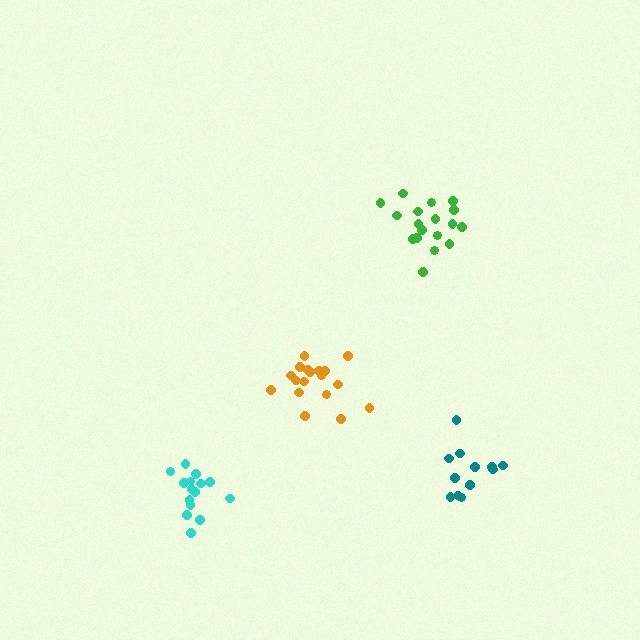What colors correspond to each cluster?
The clusters are colored: orange, cyan, teal, green.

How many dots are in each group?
Group 1: 18 dots, Group 2: 15 dots, Group 3: 12 dots, Group 4: 18 dots (63 total).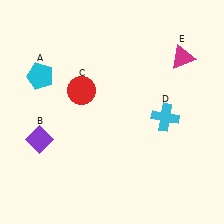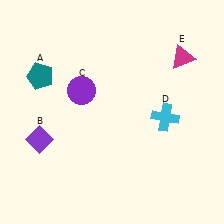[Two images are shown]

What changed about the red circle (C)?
In Image 1, C is red. In Image 2, it changed to purple.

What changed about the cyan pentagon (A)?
In Image 1, A is cyan. In Image 2, it changed to teal.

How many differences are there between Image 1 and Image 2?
There are 2 differences between the two images.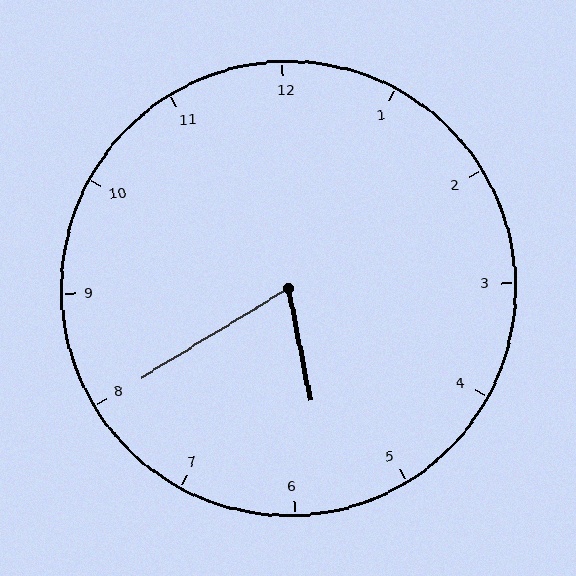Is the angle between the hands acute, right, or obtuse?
It is acute.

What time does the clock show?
5:40.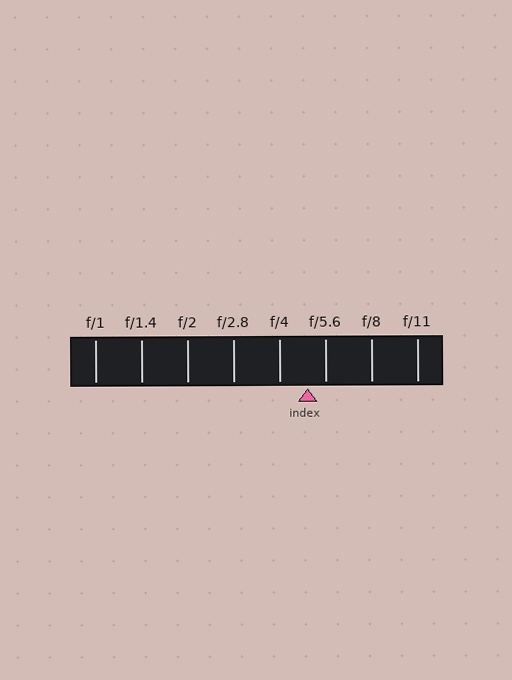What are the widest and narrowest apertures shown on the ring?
The widest aperture shown is f/1 and the narrowest is f/11.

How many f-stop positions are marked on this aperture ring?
There are 8 f-stop positions marked.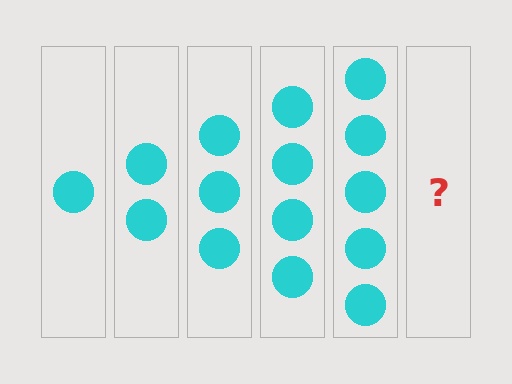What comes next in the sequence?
The next element should be 6 circles.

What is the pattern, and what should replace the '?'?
The pattern is that each step adds one more circle. The '?' should be 6 circles.